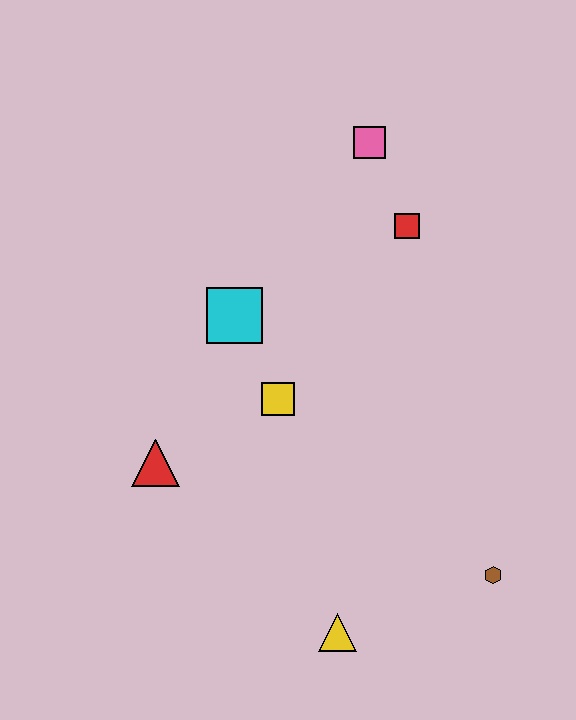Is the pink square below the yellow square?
No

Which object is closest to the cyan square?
The yellow square is closest to the cyan square.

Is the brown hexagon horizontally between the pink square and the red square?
No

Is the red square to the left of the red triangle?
No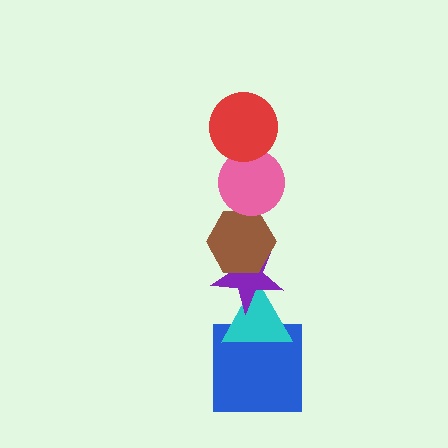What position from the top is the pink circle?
The pink circle is 2nd from the top.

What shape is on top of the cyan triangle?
The purple star is on top of the cyan triangle.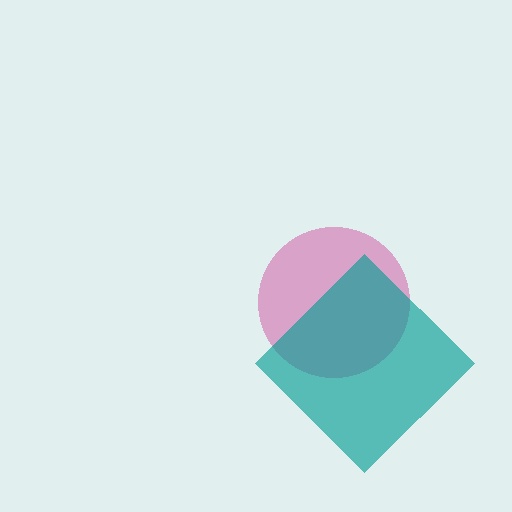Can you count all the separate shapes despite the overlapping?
Yes, there are 2 separate shapes.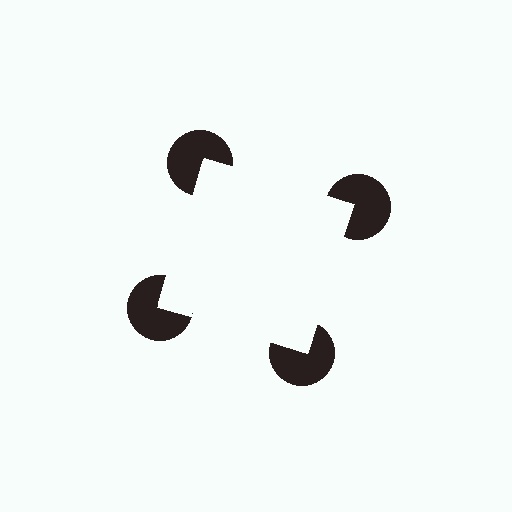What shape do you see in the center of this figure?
An illusory square — its edges are inferred from the aligned wedge cuts in the pac-man discs, not physically drawn.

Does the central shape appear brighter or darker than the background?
It typically appears slightly brighter than the background, even though no actual brightness change is drawn.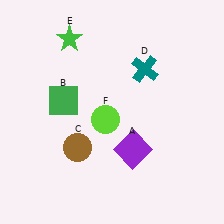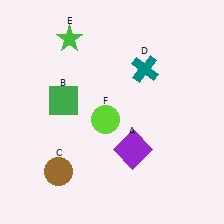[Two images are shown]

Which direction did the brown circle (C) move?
The brown circle (C) moved down.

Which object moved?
The brown circle (C) moved down.